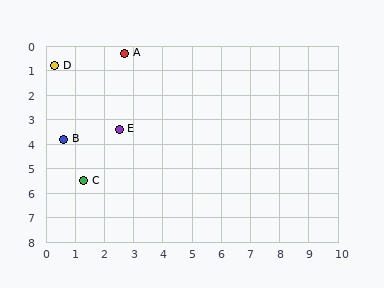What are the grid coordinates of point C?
Point C is at approximately (1.3, 5.5).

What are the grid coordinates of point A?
Point A is at approximately (2.7, 0.3).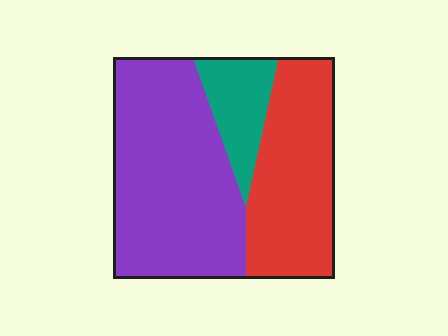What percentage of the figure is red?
Red takes up about one third (1/3) of the figure.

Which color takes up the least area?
Teal, at roughly 15%.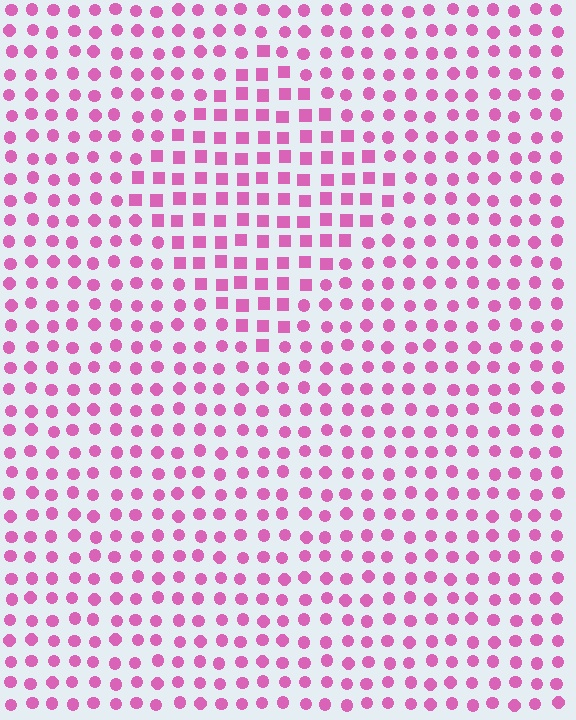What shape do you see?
I see a diamond.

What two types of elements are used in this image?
The image uses squares inside the diamond region and circles outside it.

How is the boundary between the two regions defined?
The boundary is defined by a change in element shape: squares inside vs. circles outside. All elements share the same color and spacing.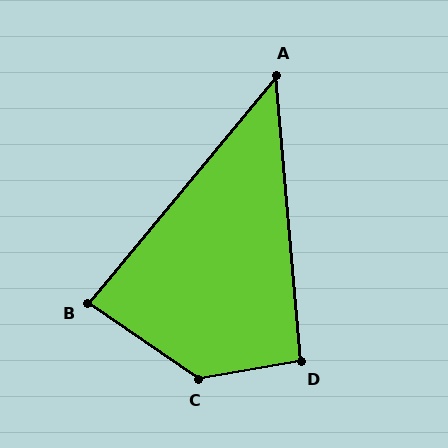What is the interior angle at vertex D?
Approximately 95 degrees (approximately right).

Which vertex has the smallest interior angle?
A, at approximately 45 degrees.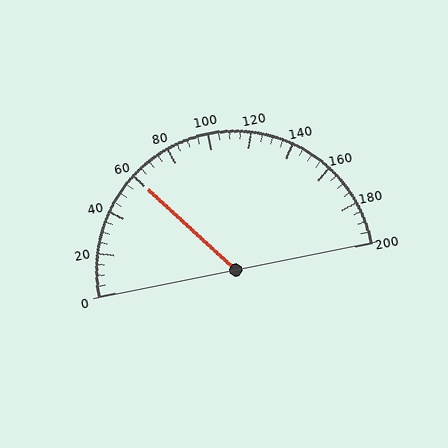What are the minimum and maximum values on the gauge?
The gauge ranges from 0 to 200.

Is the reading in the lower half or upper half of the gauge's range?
The reading is in the lower half of the range (0 to 200).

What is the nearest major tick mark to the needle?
The nearest major tick mark is 60.